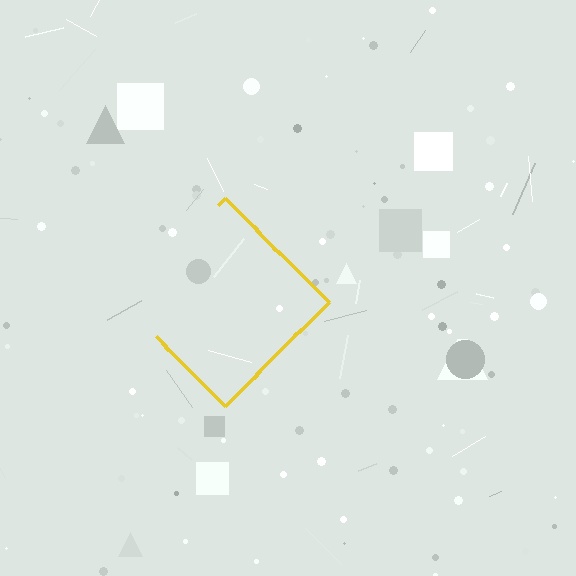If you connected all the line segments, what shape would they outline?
They would outline a diamond.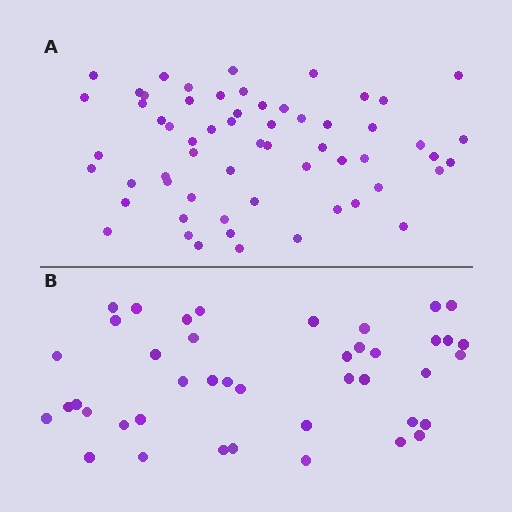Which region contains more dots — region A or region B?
Region A (the top region) has more dots.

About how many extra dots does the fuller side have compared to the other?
Region A has approximately 20 more dots than region B.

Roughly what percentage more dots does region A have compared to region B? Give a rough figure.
About 45% more.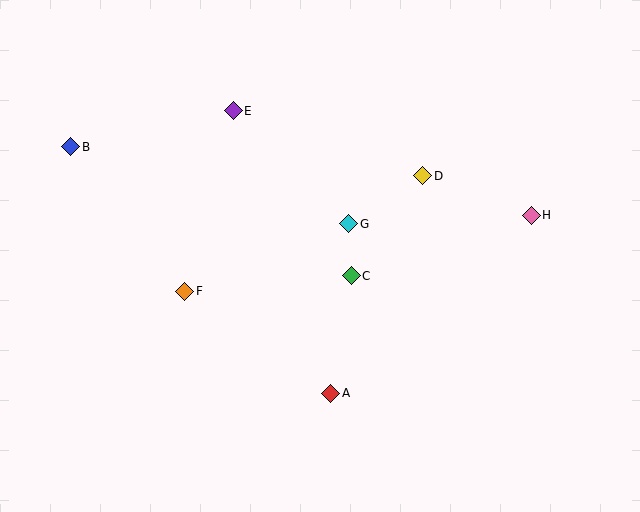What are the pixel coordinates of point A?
Point A is at (331, 393).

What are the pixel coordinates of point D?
Point D is at (423, 176).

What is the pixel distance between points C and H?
The distance between C and H is 190 pixels.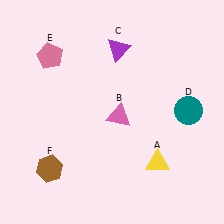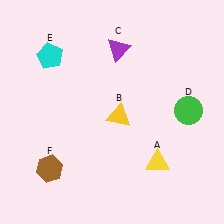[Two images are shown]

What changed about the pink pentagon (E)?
In Image 1, E is pink. In Image 2, it changed to cyan.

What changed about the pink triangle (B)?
In Image 1, B is pink. In Image 2, it changed to yellow.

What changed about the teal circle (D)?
In Image 1, D is teal. In Image 2, it changed to green.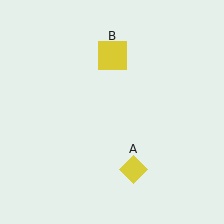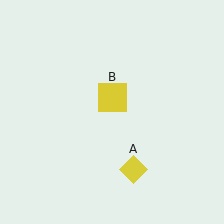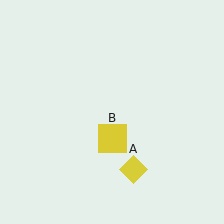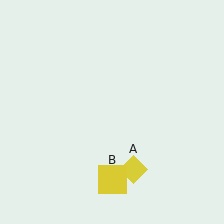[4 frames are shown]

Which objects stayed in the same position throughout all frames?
Yellow diamond (object A) remained stationary.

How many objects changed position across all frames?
1 object changed position: yellow square (object B).